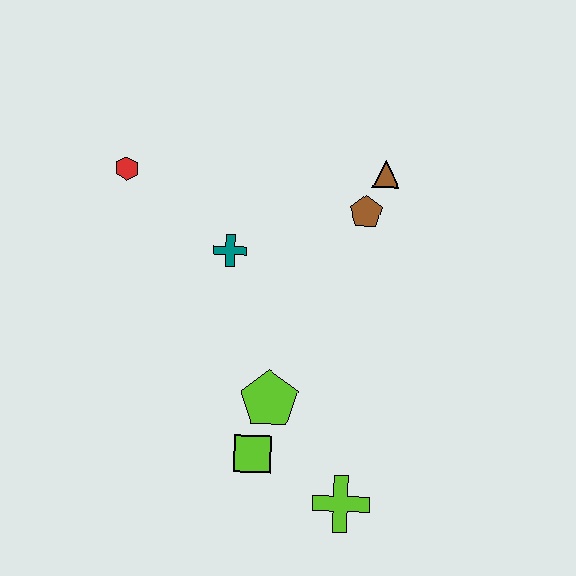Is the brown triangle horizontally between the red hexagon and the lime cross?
No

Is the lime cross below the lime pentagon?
Yes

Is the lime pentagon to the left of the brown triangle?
Yes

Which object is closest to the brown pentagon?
The brown triangle is closest to the brown pentagon.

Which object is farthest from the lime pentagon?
The red hexagon is farthest from the lime pentagon.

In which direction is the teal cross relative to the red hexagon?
The teal cross is to the right of the red hexagon.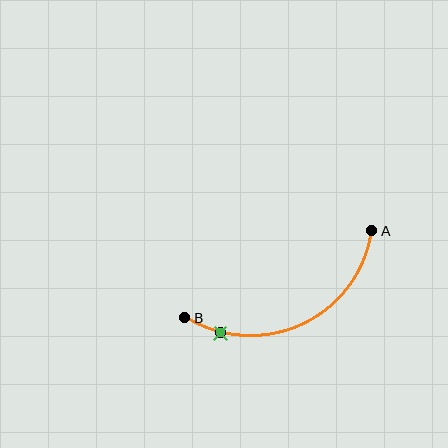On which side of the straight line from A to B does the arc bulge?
The arc bulges below the straight line connecting A and B.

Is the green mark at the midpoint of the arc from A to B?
No. The green mark lies on the arc but is closer to endpoint B. The arc midpoint would be at the point on the curve equidistant along the arc from both A and B.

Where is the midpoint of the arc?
The arc midpoint is the point on the curve farthest from the straight line joining A and B. It sits below that line.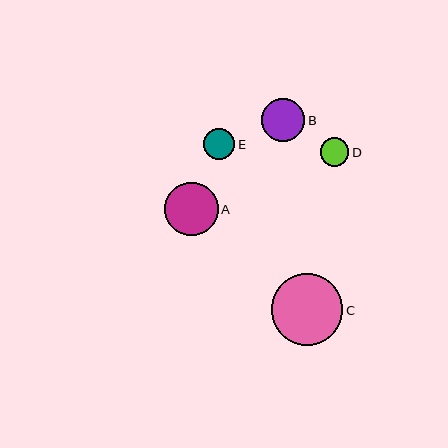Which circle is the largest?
Circle C is the largest with a size of approximately 72 pixels.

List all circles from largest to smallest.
From largest to smallest: C, A, B, E, D.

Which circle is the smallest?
Circle D is the smallest with a size of approximately 29 pixels.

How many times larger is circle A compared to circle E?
Circle A is approximately 1.7 times the size of circle E.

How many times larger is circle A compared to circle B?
Circle A is approximately 1.2 times the size of circle B.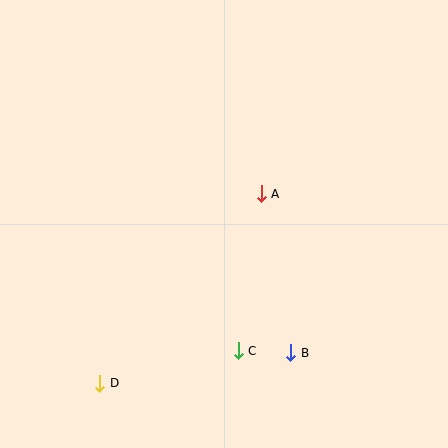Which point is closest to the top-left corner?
Point A is closest to the top-left corner.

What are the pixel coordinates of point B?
Point B is at (291, 353).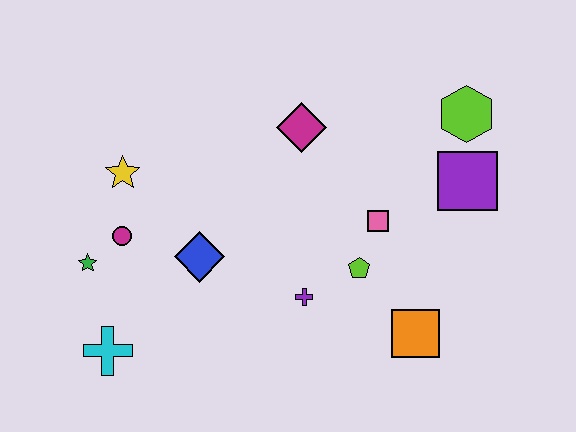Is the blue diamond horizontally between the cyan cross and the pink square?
Yes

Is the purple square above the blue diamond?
Yes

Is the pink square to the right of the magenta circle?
Yes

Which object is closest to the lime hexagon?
The purple square is closest to the lime hexagon.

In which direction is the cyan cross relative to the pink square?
The cyan cross is to the left of the pink square.